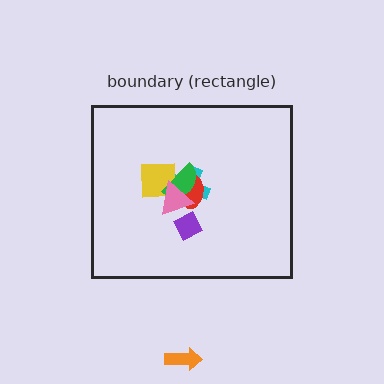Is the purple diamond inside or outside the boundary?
Inside.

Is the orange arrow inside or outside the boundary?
Outside.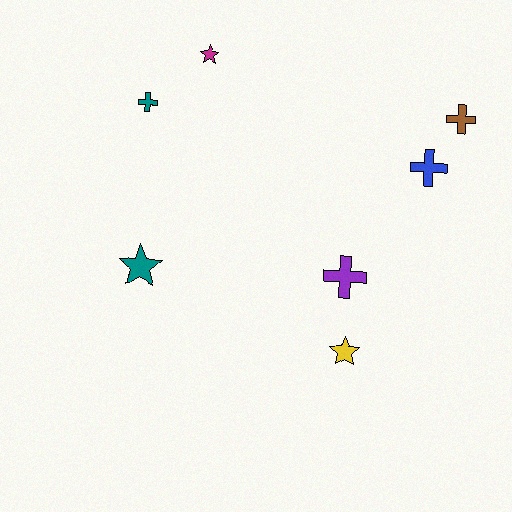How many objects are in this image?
There are 7 objects.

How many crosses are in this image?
There are 4 crosses.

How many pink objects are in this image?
There are no pink objects.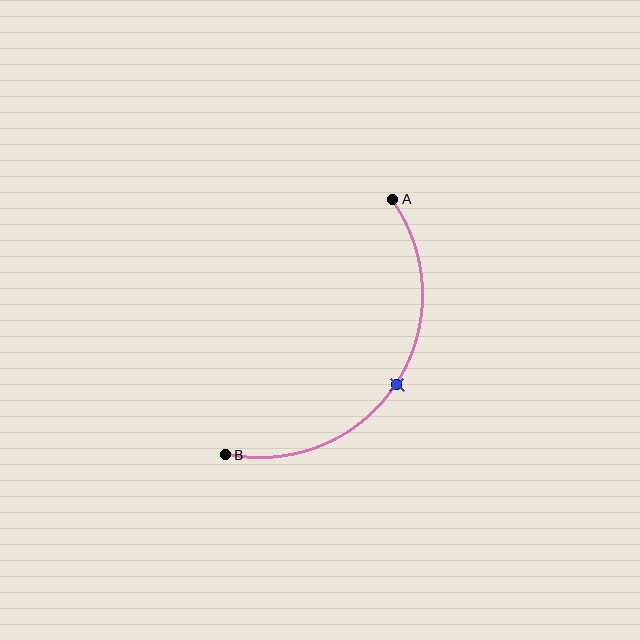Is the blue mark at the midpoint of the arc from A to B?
Yes. The blue mark lies on the arc at equal arc-length from both A and B — it is the arc midpoint.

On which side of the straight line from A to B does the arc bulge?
The arc bulges to the right of the straight line connecting A and B.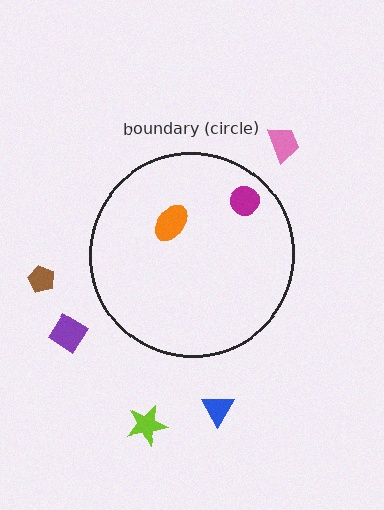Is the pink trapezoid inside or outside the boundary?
Outside.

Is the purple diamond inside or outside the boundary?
Outside.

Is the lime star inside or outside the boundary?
Outside.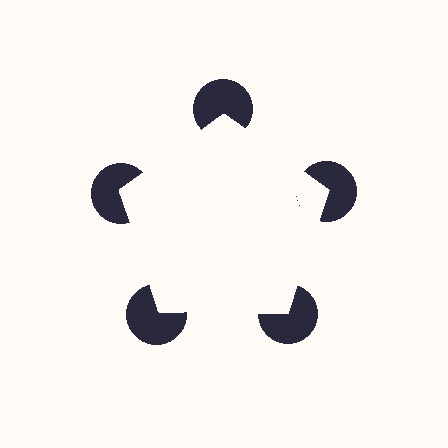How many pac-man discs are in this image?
There are 5 — one at each vertex of the illusory pentagon.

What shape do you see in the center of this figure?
An illusory pentagon — its edges are inferred from the aligned wedge cuts in the pac-man discs, not physically drawn.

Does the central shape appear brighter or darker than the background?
It typically appears slightly brighter than the background, even though no actual brightness change is drawn.